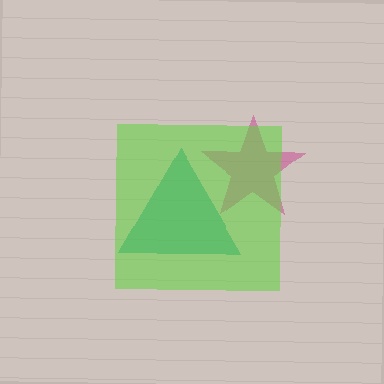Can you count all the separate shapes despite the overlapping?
Yes, there are 3 separate shapes.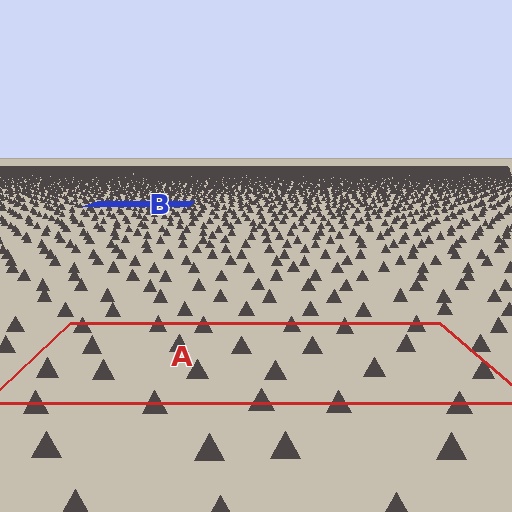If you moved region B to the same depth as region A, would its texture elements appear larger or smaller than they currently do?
They would appear larger. At a closer depth, the same texture elements are projected at a bigger on-screen size.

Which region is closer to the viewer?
Region A is closer. The texture elements there are larger and more spread out.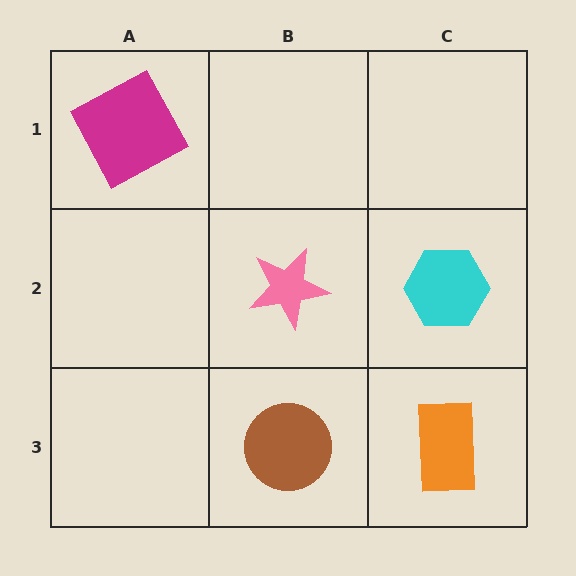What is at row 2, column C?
A cyan hexagon.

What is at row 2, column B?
A pink star.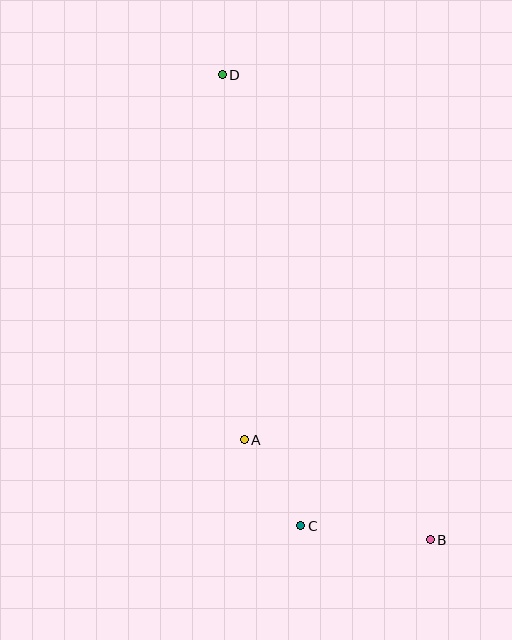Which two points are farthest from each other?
Points B and D are farthest from each other.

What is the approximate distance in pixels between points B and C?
The distance between B and C is approximately 131 pixels.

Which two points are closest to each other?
Points A and C are closest to each other.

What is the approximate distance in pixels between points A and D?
The distance between A and D is approximately 366 pixels.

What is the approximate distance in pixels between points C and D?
The distance between C and D is approximately 458 pixels.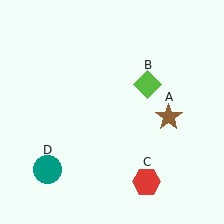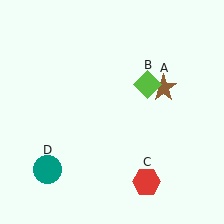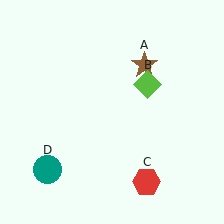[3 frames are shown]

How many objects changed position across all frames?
1 object changed position: brown star (object A).